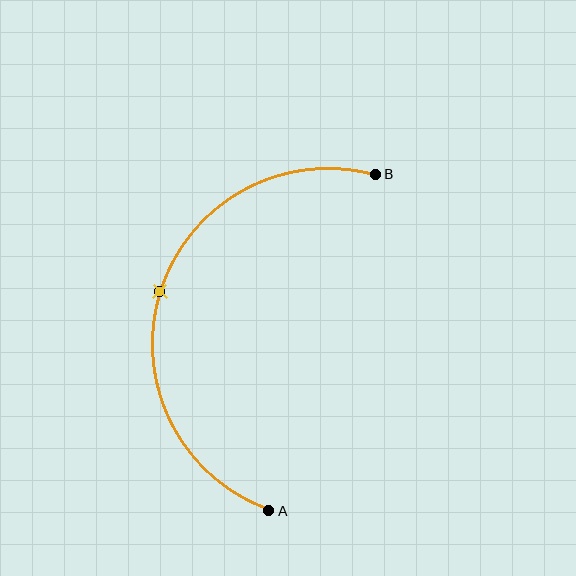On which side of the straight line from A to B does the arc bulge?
The arc bulges to the left of the straight line connecting A and B.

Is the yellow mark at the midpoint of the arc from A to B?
Yes. The yellow mark lies on the arc at equal arc-length from both A and B — it is the arc midpoint.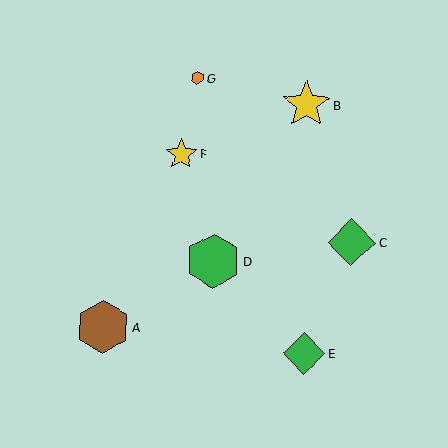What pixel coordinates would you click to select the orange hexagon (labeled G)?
Click at (197, 78) to select the orange hexagon G.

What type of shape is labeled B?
Shape B is a yellow star.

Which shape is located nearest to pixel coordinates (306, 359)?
The green diamond (labeled E) at (304, 353) is nearest to that location.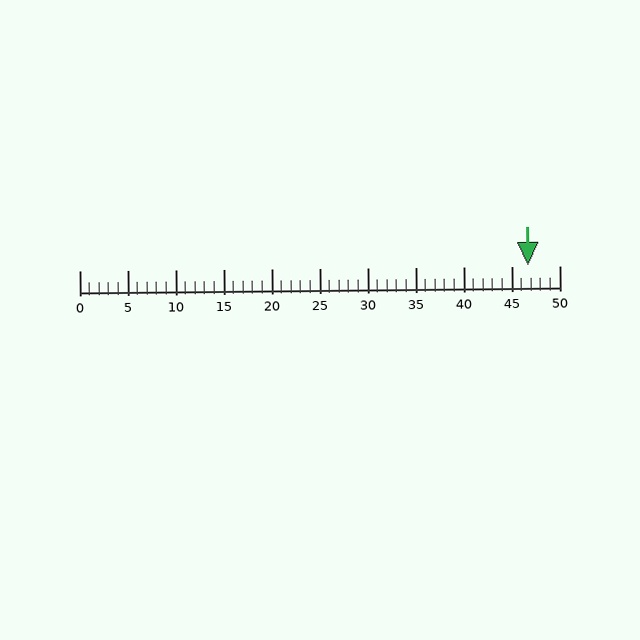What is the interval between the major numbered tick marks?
The major tick marks are spaced 5 units apart.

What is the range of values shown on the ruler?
The ruler shows values from 0 to 50.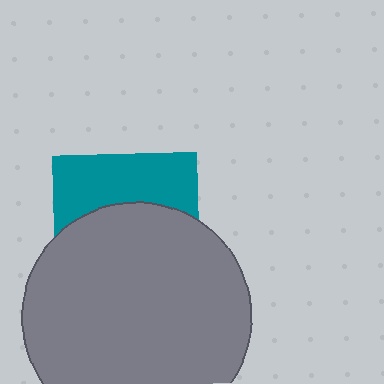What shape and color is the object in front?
The object in front is a gray circle.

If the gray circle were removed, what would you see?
You would see the complete teal square.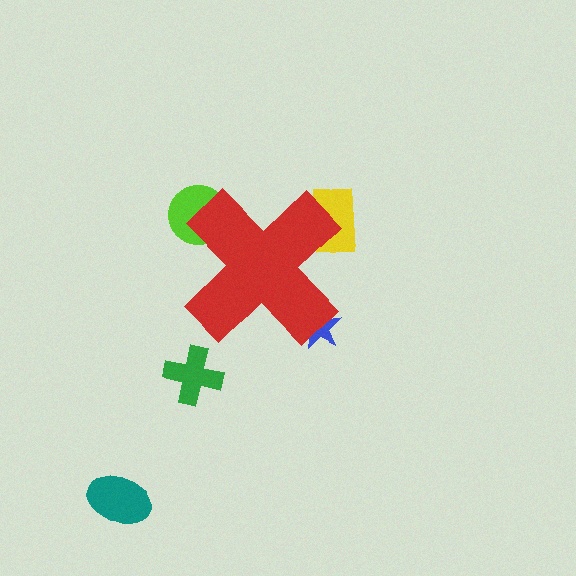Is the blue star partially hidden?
Yes, the blue star is partially hidden behind the red cross.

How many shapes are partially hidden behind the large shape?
3 shapes are partially hidden.